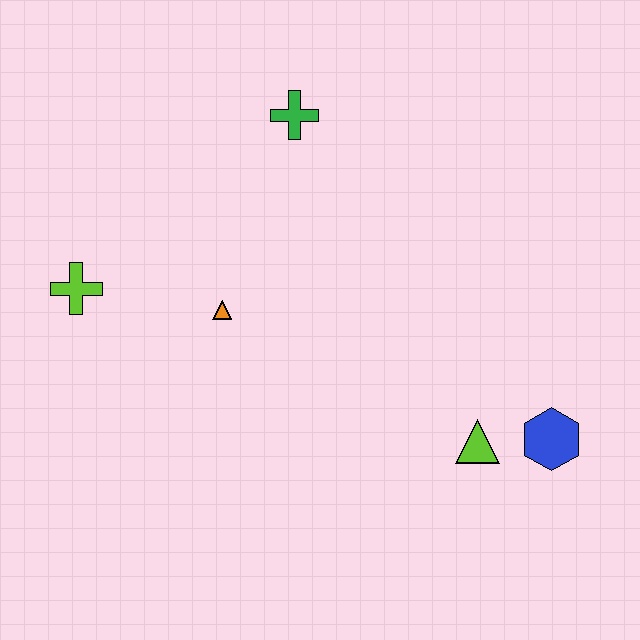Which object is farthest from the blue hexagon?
The lime cross is farthest from the blue hexagon.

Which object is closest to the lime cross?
The orange triangle is closest to the lime cross.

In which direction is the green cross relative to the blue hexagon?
The green cross is above the blue hexagon.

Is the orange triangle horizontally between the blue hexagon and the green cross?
No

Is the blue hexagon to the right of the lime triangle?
Yes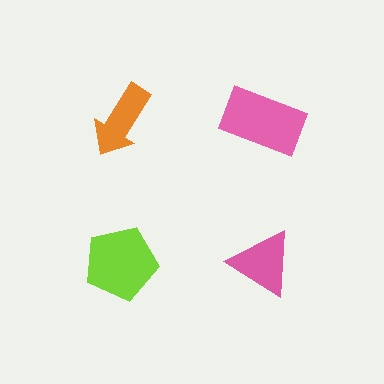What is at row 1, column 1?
An orange arrow.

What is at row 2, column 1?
A lime pentagon.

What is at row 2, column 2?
A pink triangle.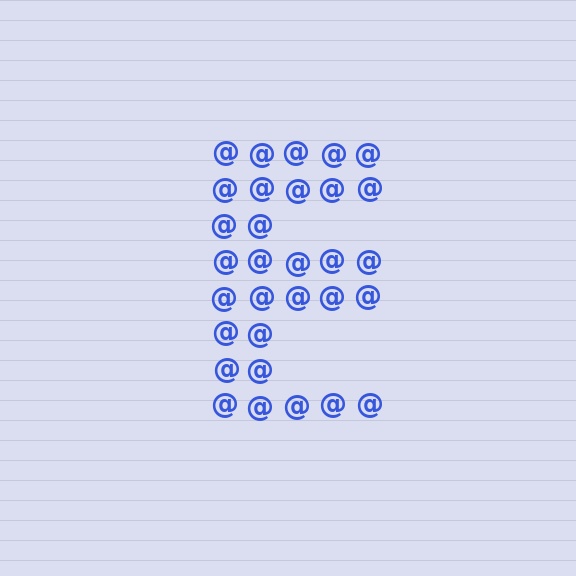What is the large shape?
The large shape is the letter E.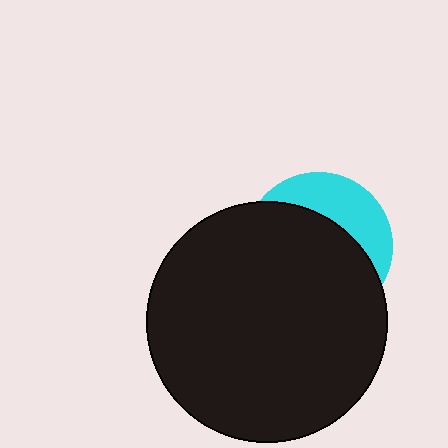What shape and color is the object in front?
The object in front is a black circle.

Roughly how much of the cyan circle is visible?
A small part of it is visible (roughly 32%).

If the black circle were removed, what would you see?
You would see the complete cyan circle.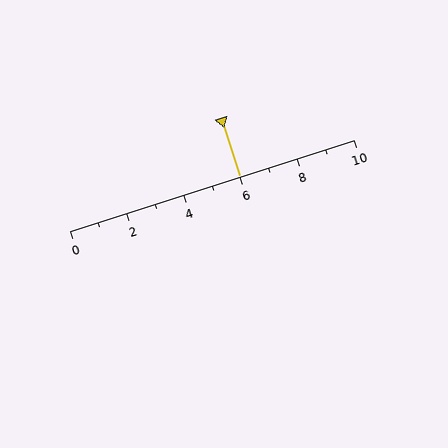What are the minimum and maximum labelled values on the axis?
The axis runs from 0 to 10.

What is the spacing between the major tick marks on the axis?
The major ticks are spaced 2 apart.